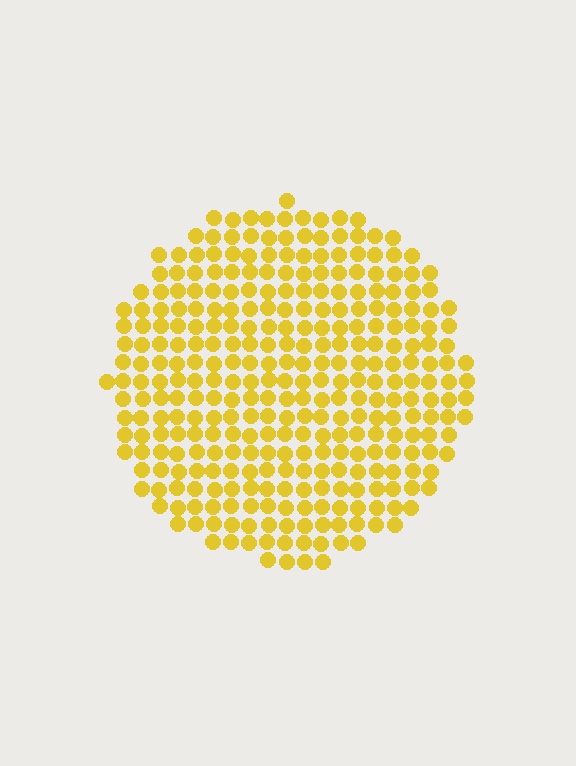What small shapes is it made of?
It is made of small circles.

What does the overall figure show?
The overall figure shows a circle.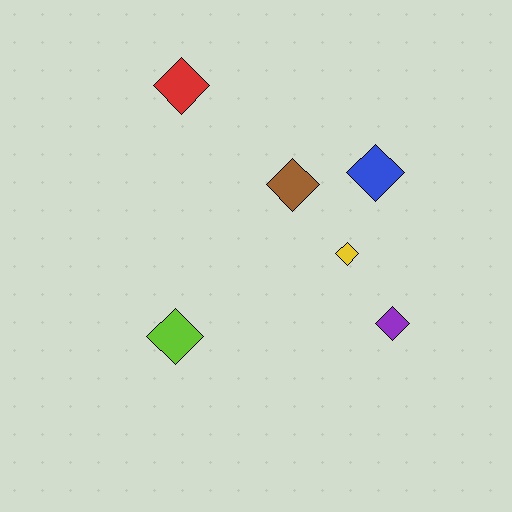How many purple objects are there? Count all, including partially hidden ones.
There is 1 purple object.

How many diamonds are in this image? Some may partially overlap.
There are 6 diamonds.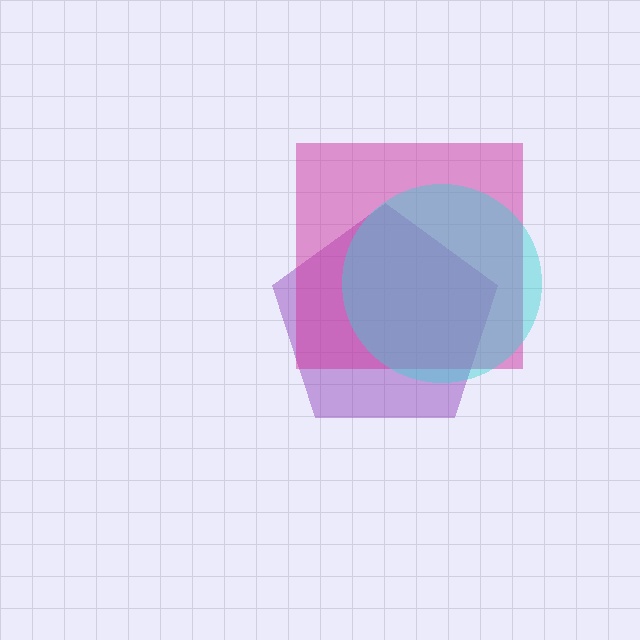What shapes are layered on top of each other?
The layered shapes are: a purple pentagon, a magenta square, a cyan circle.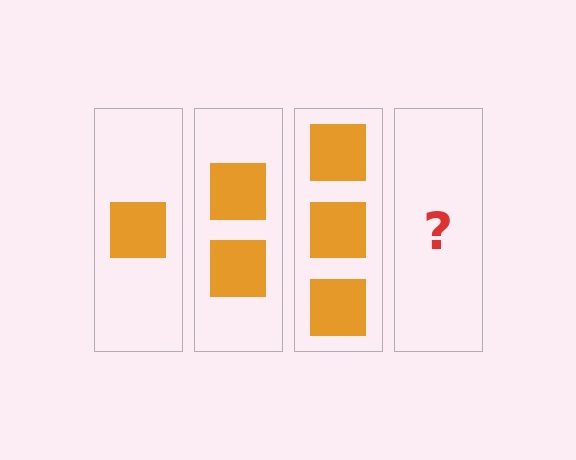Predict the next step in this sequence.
The next step is 4 squares.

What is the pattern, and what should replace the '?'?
The pattern is that each step adds one more square. The '?' should be 4 squares.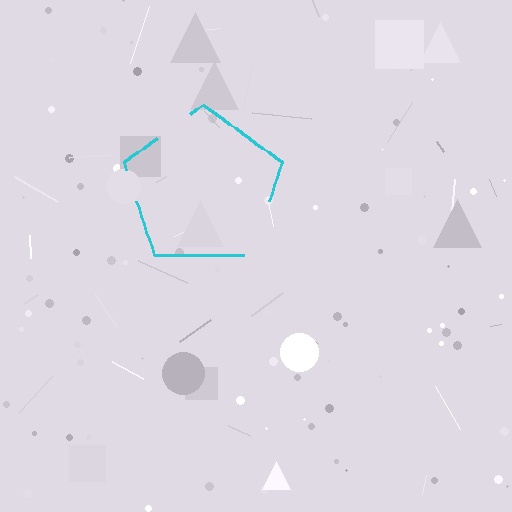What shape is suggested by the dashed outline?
The dashed outline suggests a pentagon.